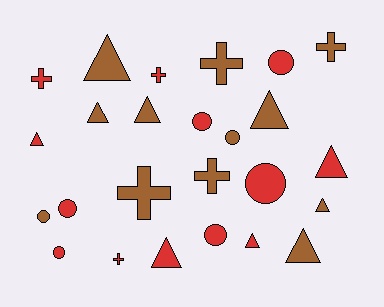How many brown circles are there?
There are 2 brown circles.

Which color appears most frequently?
Red, with 13 objects.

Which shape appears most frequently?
Triangle, with 10 objects.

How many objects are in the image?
There are 25 objects.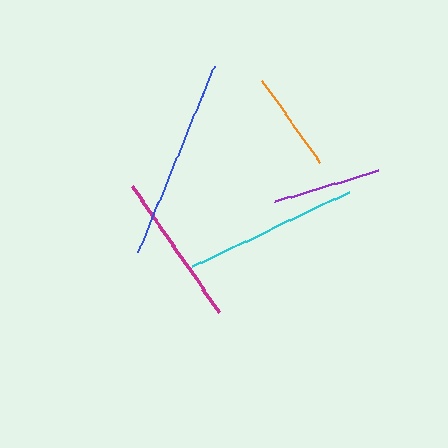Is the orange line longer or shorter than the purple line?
The purple line is longer than the orange line.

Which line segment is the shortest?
The orange line is the shortest at approximately 101 pixels.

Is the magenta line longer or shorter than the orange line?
The magenta line is longer than the orange line.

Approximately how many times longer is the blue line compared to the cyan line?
The blue line is approximately 1.2 times the length of the cyan line.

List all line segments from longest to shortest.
From longest to shortest: blue, cyan, magenta, purple, orange.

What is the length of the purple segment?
The purple segment is approximately 109 pixels long.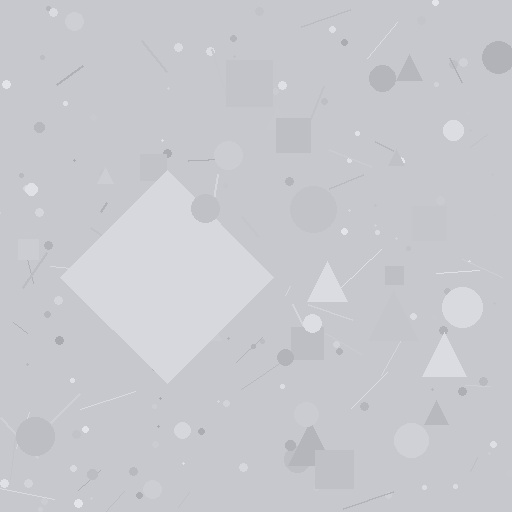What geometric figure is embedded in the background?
A diamond is embedded in the background.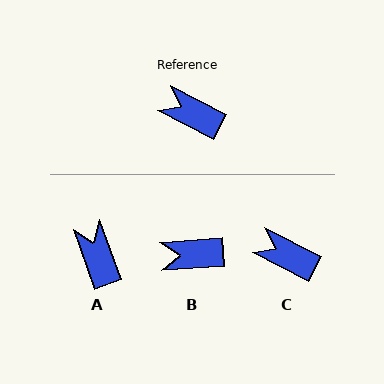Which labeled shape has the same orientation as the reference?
C.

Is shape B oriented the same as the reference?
No, it is off by about 31 degrees.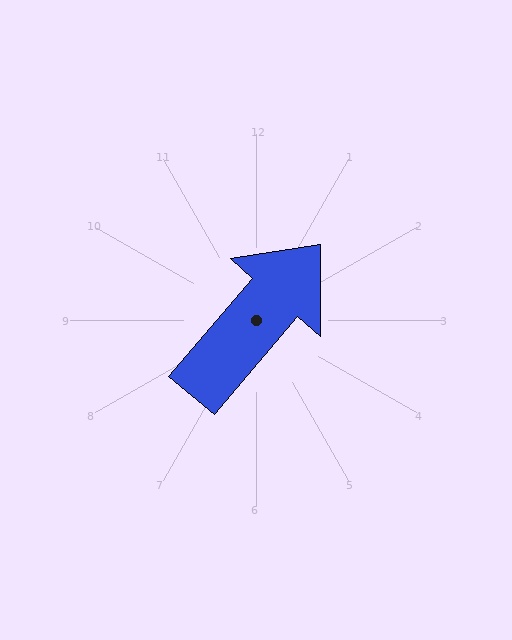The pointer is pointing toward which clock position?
Roughly 1 o'clock.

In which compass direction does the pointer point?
Northeast.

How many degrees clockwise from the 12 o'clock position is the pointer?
Approximately 41 degrees.